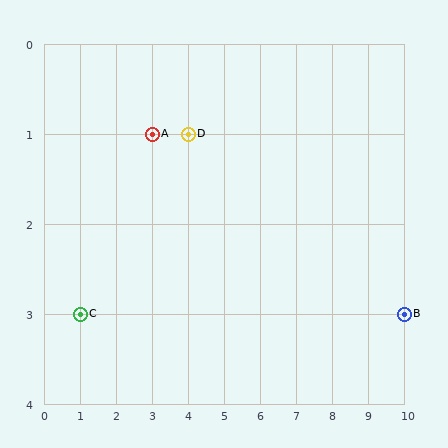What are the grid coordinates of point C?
Point C is at grid coordinates (1, 3).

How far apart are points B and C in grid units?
Points B and C are 9 columns apart.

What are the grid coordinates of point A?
Point A is at grid coordinates (3, 1).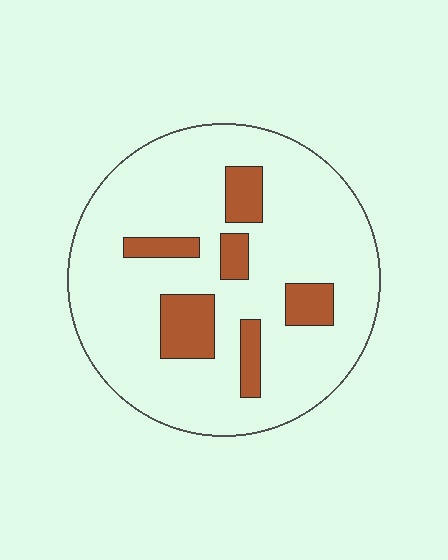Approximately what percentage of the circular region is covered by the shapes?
Approximately 15%.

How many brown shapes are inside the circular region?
6.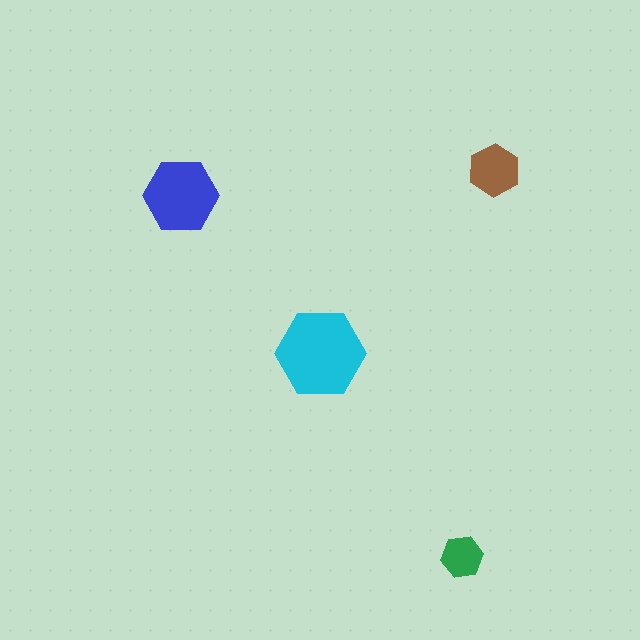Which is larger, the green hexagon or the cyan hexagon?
The cyan one.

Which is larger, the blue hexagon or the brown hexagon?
The blue one.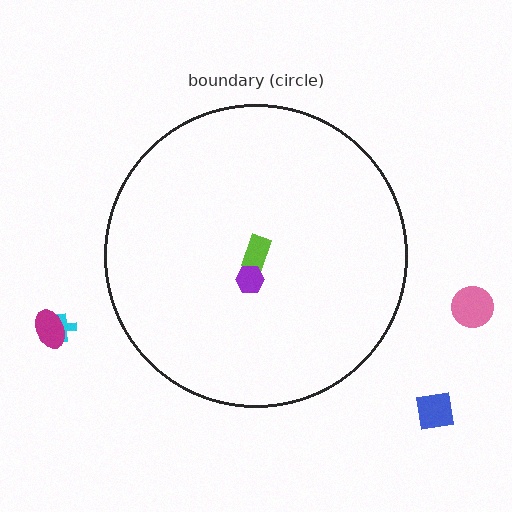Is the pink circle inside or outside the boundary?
Outside.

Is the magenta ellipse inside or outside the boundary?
Outside.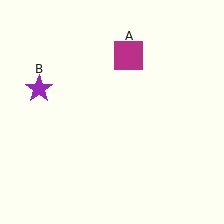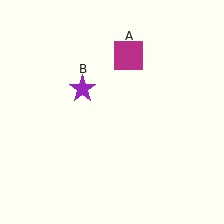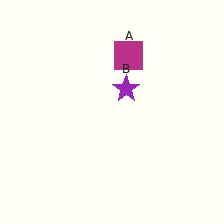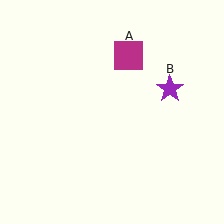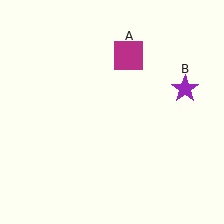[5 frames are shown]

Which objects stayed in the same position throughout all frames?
Magenta square (object A) remained stationary.